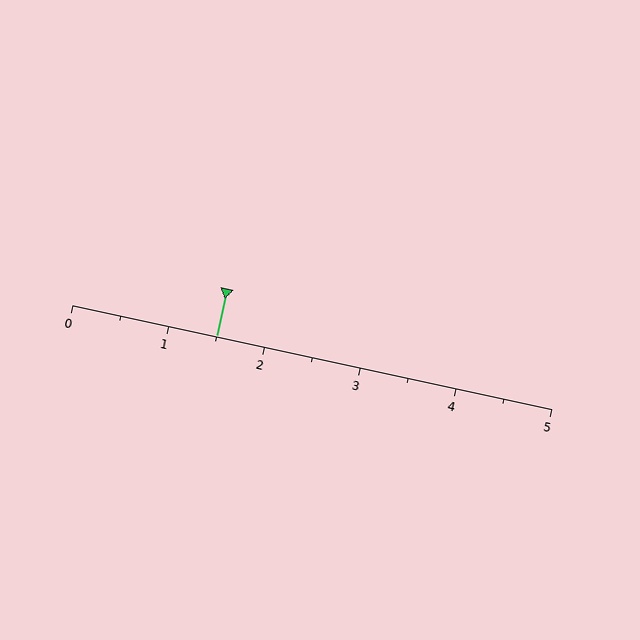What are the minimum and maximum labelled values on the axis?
The axis runs from 0 to 5.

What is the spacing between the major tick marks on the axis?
The major ticks are spaced 1 apart.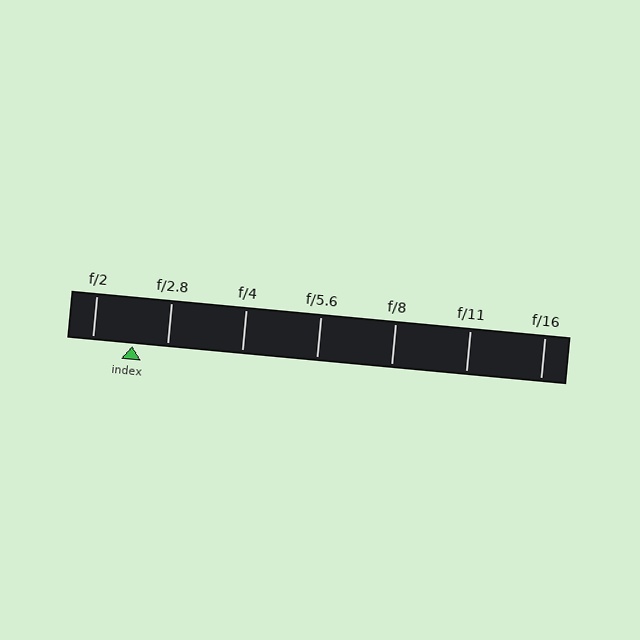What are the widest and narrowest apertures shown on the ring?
The widest aperture shown is f/2 and the narrowest is f/16.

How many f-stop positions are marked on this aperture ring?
There are 7 f-stop positions marked.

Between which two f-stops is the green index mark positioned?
The index mark is between f/2 and f/2.8.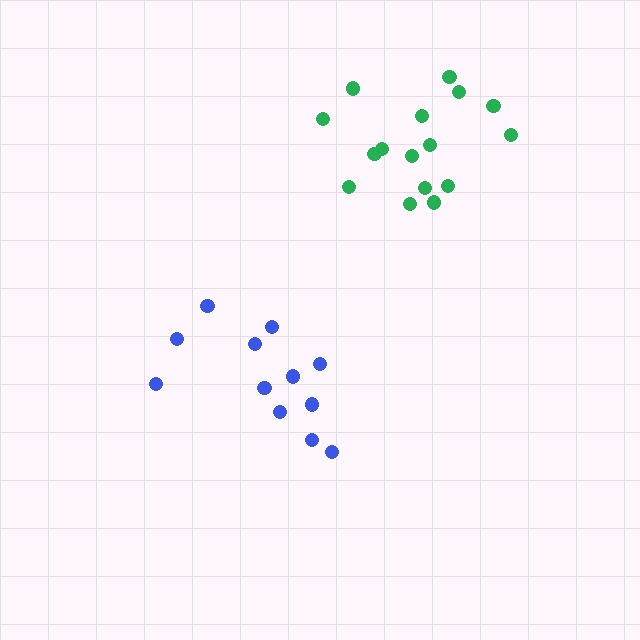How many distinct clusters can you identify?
There are 2 distinct clusters.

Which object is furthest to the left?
The blue cluster is leftmost.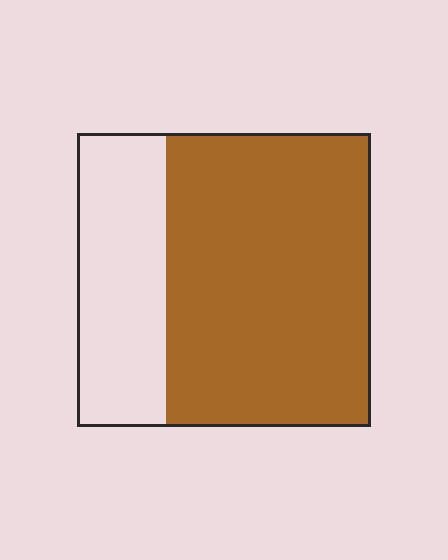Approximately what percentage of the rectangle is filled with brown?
Approximately 70%.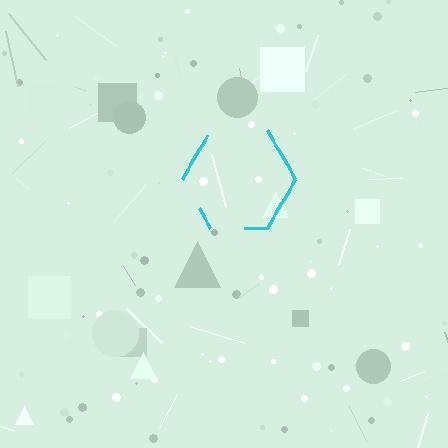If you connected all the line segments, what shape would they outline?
They would outline a hexagon.